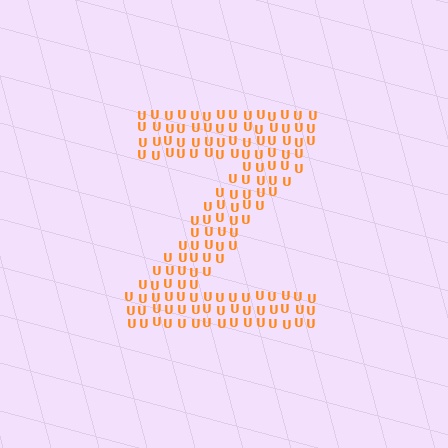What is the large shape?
The large shape is the letter Z.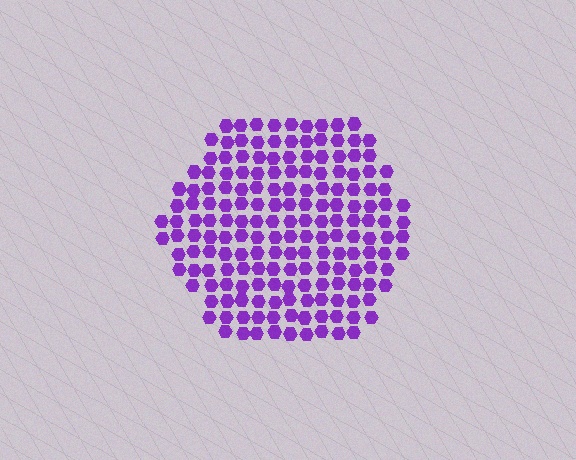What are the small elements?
The small elements are hexagons.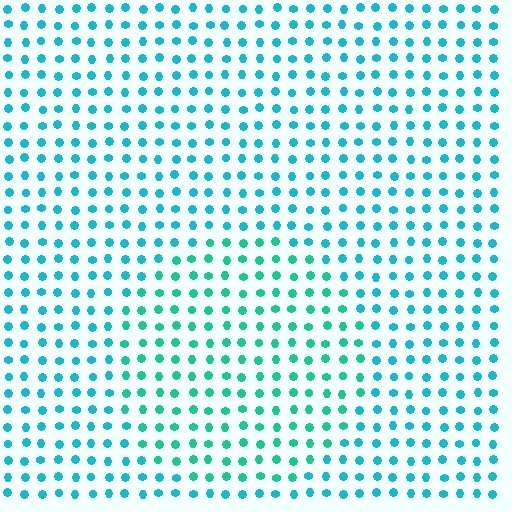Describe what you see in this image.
The image is filled with small cyan elements in a uniform arrangement. A circle-shaped region is visible where the elements are tinted to a slightly different hue, forming a subtle color boundary.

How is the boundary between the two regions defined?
The boundary is defined purely by a slight shift in hue (about 23 degrees). Spacing, size, and orientation are identical on both sides.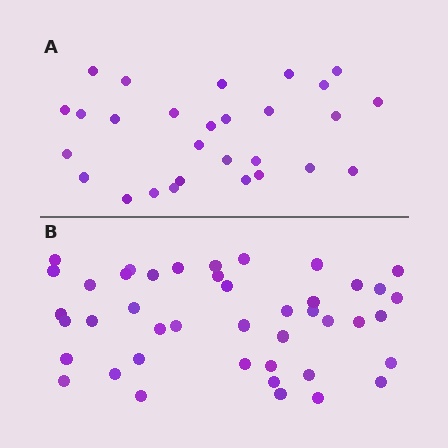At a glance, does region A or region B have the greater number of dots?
Region B (the bottom region) has more dots.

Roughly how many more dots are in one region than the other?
Region B has approximately 15 more dots than region A.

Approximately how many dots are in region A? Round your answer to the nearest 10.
About 30 dots. (The exact count is 28, which rounds to 30.)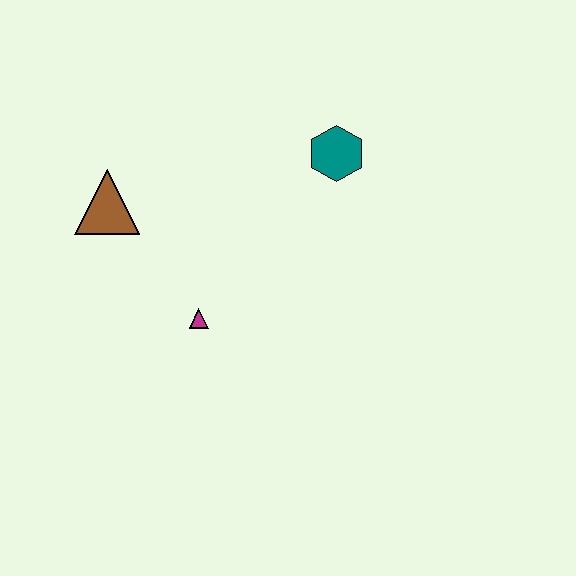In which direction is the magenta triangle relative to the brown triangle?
The magenta triangle is below the brown triangle.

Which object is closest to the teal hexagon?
The magenta triangle is closest to the teal hexagon.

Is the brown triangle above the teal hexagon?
No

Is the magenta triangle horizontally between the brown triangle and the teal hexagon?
Yes